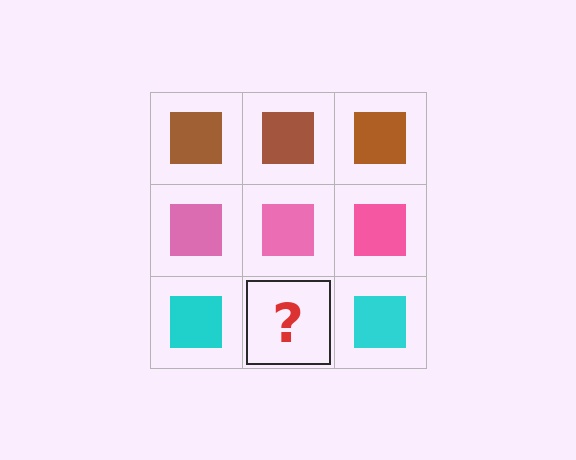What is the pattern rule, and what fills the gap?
The rule is that each row has a consistent color. The gap should be filled with a cyan square.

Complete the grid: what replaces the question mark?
The question mark should be replaced with a cyan square.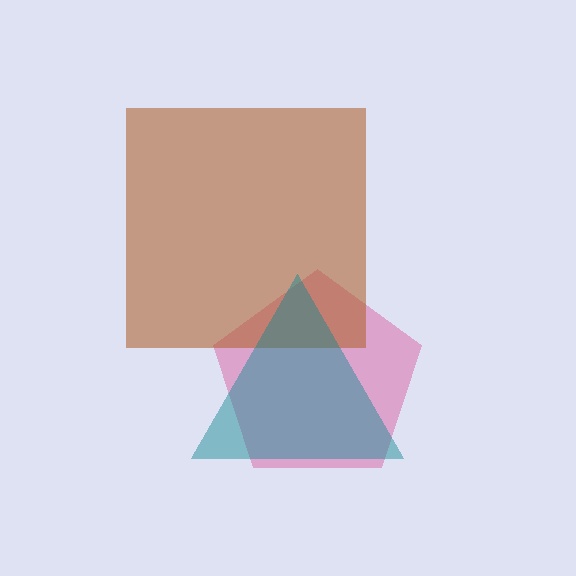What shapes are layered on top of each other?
The layered shapes are: a pink pentagon, a brown square, a teal triangle.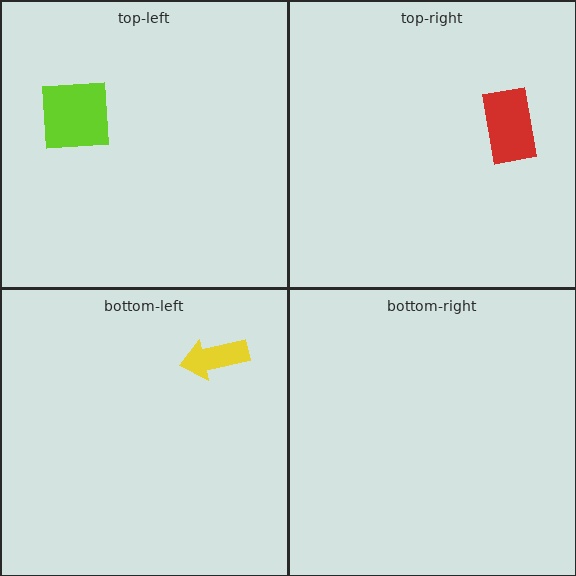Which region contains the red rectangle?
The top-right region.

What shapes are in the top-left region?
The lime square.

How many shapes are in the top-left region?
1.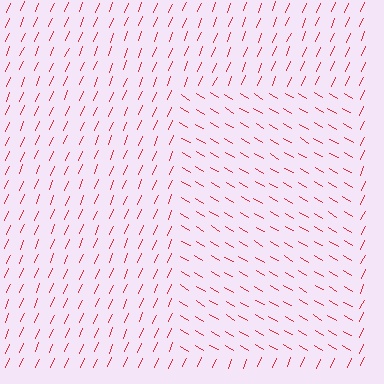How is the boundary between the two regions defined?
The boundary is defined purely by a change in line orientation (approximately 82 degrees difference). All lines are the same color and thickness.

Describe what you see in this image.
The image is filled with small red line segments. A rectangle region in the image has lines oriented differently from the surrounding lines, creating a visible texture boundary.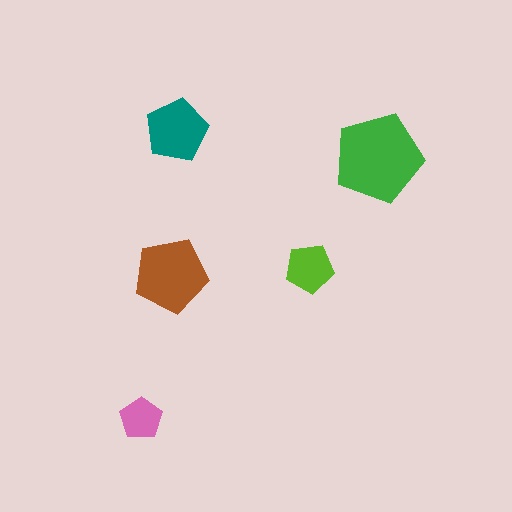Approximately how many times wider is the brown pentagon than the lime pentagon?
About 1.5 times wider.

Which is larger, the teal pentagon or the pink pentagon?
The teal one.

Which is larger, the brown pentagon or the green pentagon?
The green one.